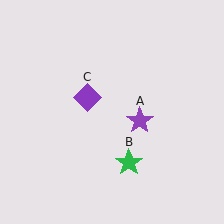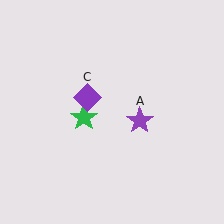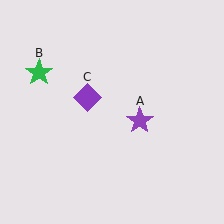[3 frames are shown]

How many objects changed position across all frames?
1 object changed position: green star (object B).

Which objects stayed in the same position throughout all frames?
Purple star (object A) and purple diamond (object C) remained stationary.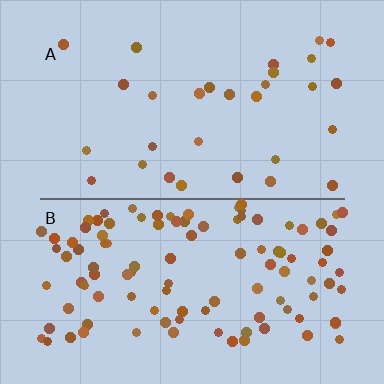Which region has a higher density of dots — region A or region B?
B (the bottom).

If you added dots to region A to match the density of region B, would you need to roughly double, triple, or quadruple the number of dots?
Approximately quadruple.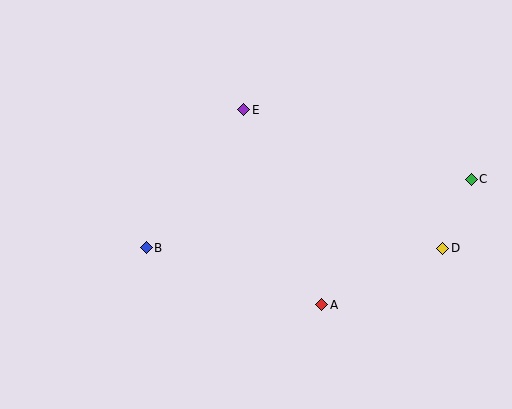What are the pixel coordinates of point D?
Point D is at (443, 248).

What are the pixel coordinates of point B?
Point B is at (146, 248).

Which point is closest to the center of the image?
Point E at (244, 110) is closest to the center.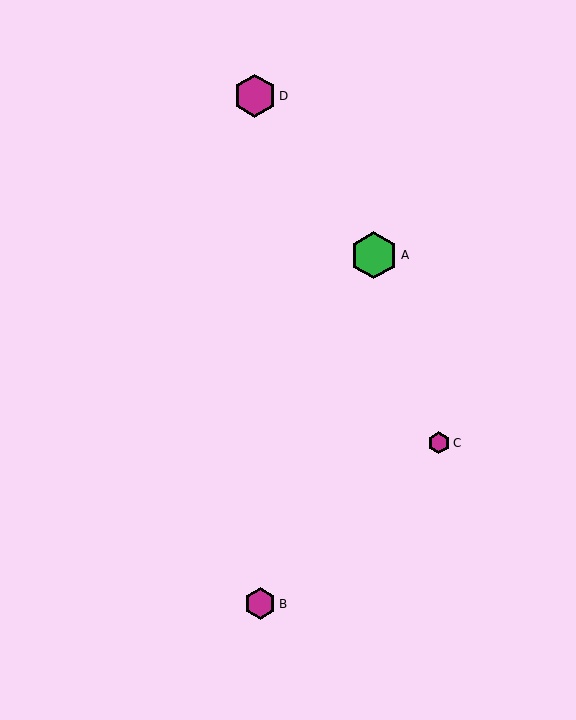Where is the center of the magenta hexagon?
The center of the magenta hexagon is at (255, 96).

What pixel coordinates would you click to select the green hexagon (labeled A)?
Click at (374, 255) to select the green hexagon A.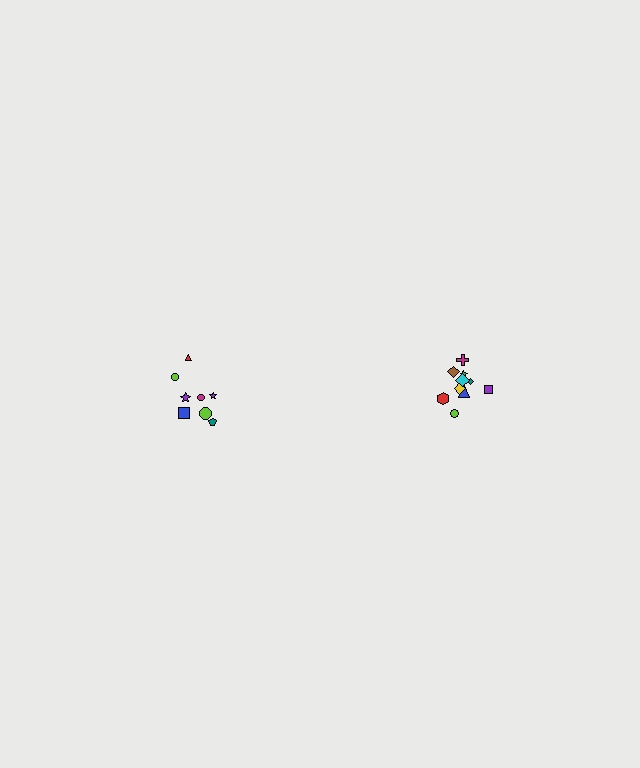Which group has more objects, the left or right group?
The right group.